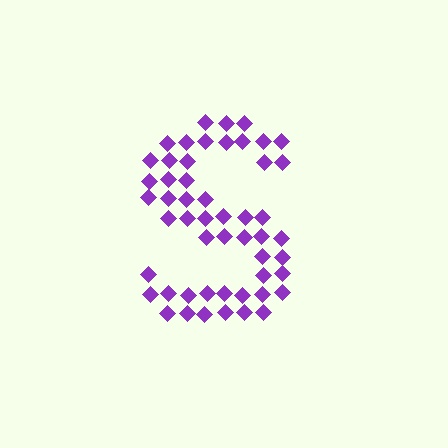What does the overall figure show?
The overall figure shows the letter S.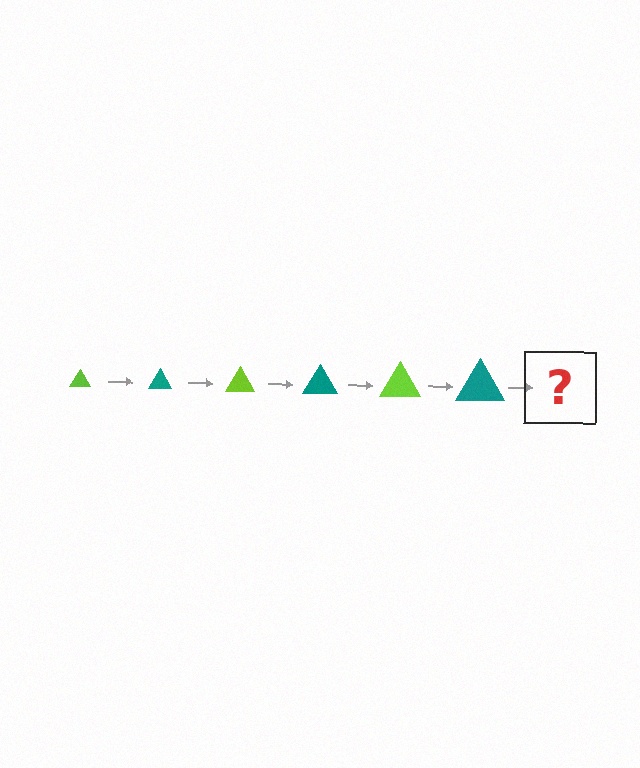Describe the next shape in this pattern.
It should be a lime triangle, larger than the previous one.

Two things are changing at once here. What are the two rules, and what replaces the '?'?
The two rules are that the triangle grows larger each step and the color cycles through lime and teal. The '?' should be a lime triangle, larger than the previous one.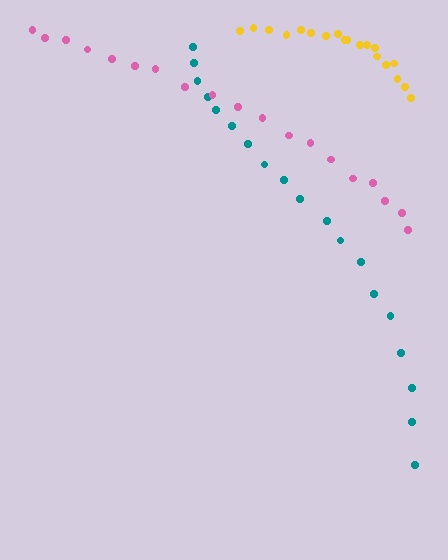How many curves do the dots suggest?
There are 3 distinct paths.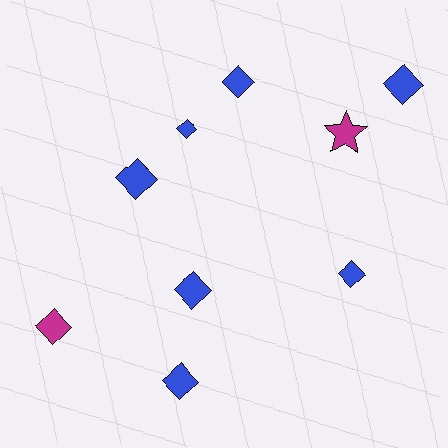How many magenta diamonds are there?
There is 1 magenta diamond.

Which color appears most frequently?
Blue, with 7 objects.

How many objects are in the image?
There are 9 objects.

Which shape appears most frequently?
Diamond, with 8 objects.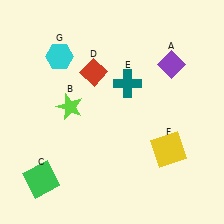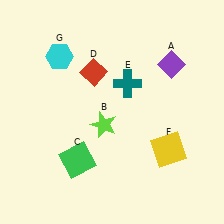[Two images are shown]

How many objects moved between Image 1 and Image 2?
2 objects moved between the two images.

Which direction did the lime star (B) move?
The lime star (B) moved right.